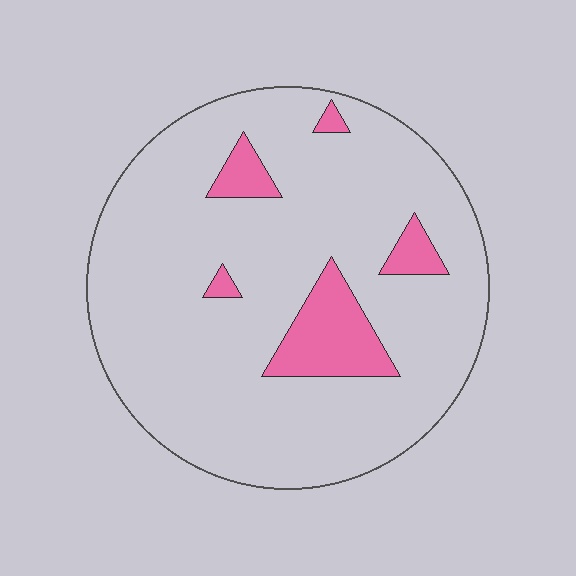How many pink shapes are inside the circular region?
5.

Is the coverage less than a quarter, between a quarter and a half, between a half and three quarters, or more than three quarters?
Less than a quarter.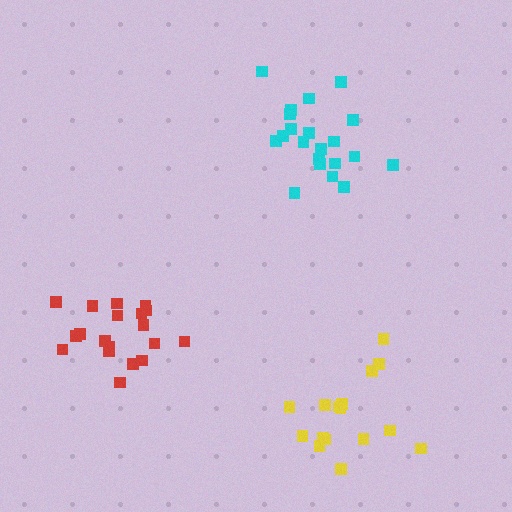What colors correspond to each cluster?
The clusters are colored: cyan, red, yellow.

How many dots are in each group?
Group 1: 21 dots, Group 2: 19 dots, Group 3: 16 dots (56 total).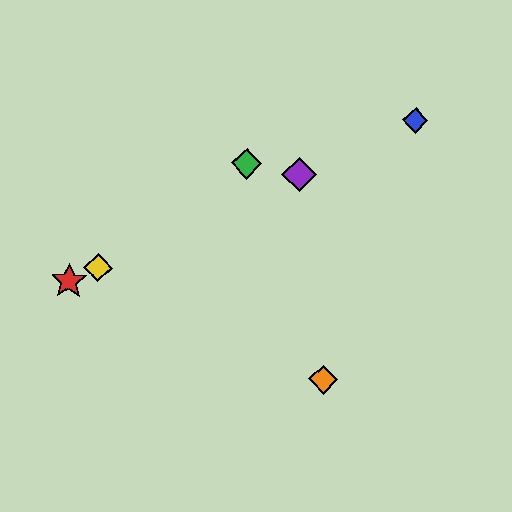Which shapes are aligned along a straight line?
The red star, the blue diamond, the yellow diamond, the purple diamond are aligned along a straight line.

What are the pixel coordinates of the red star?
The red star is at (69, 281).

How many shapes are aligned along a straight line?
4 shapes (the red star, the blue diamond, the yellow diamond, the purple diamond) are aligned along a straight line.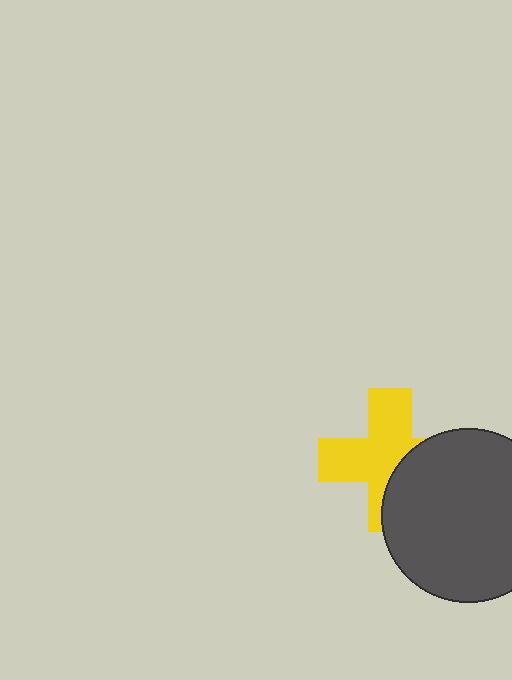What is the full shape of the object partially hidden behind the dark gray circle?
The partially hidden object is a yellow cross.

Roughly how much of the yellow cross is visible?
About half of it is visible (roughly 63%).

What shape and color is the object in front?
The object in front is a dark gray circle.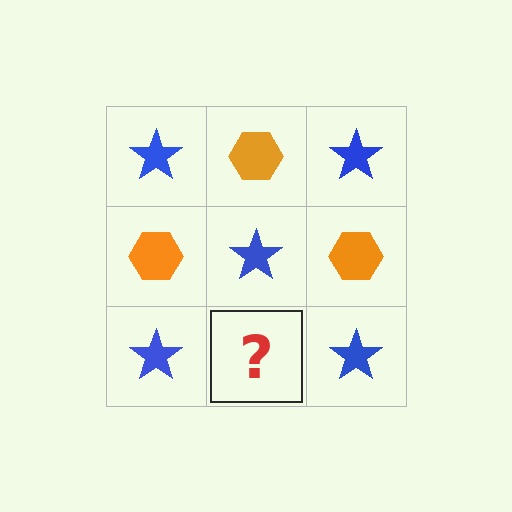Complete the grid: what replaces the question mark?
The question mark should be replaced with an orange hexagon.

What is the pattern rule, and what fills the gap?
The rule is that it alternates blue star and orange hexagon in a checkerboard pattern. The gap should be filled with an orange hexagon.